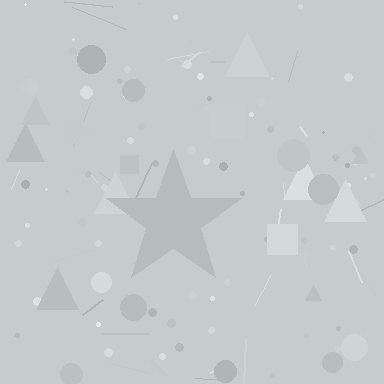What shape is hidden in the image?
A star is hidden in the image.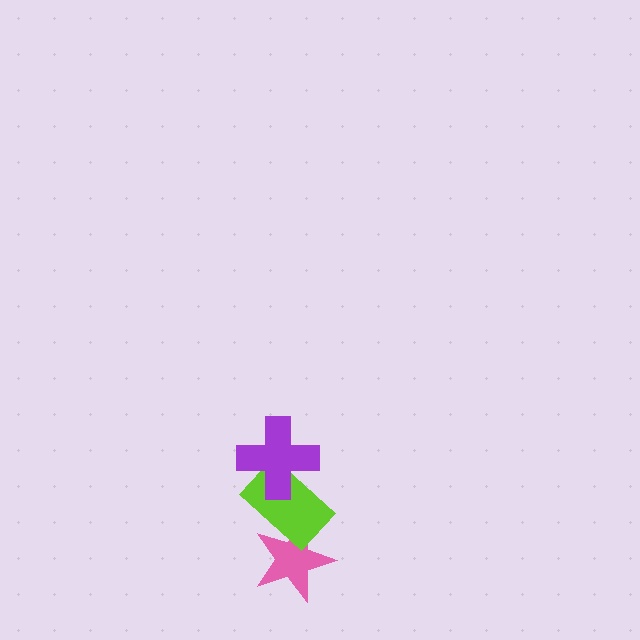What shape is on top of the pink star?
The lime rectangle is on top of the pink star.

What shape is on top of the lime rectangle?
The purple cross is on top of the lime rectangle.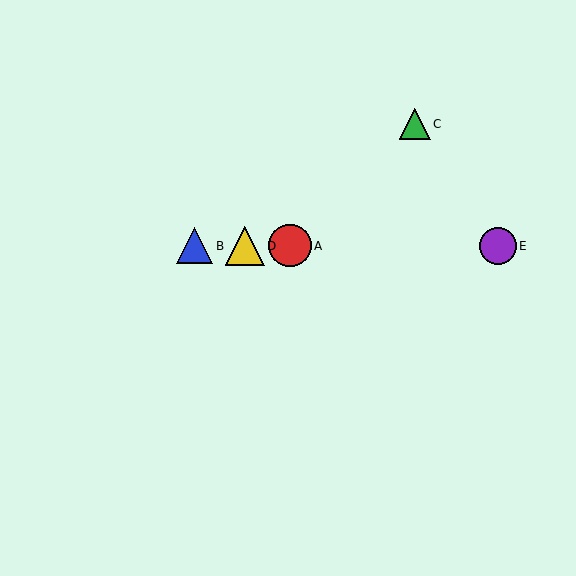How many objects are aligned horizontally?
4 objects (A, B, D, E) are aligned horizontally.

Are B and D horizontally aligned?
Yes, both are at y≈246.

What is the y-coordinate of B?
Object B is at y≈246.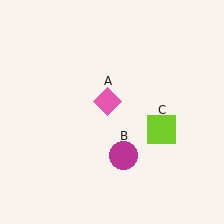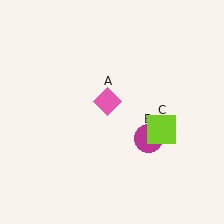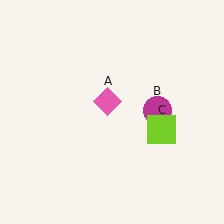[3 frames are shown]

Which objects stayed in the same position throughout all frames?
Pink diamond (object A) and lime square (object C) remained stationary.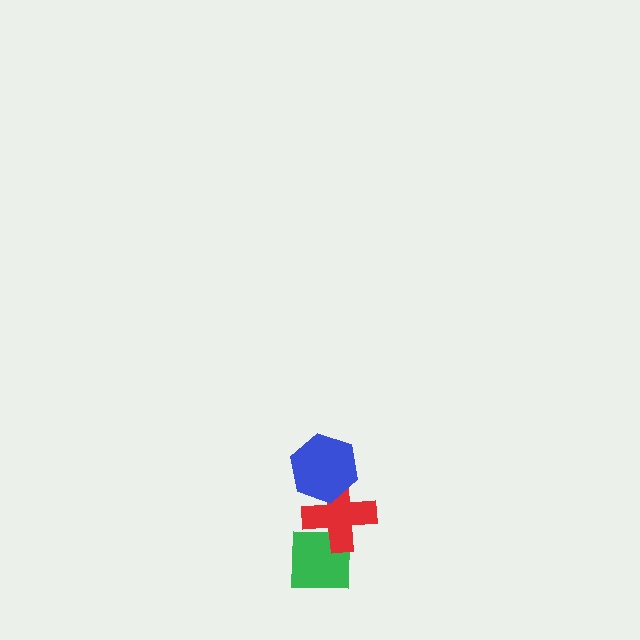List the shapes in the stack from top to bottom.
From top to bottom: the blue hexagon, the red cross, the green square.